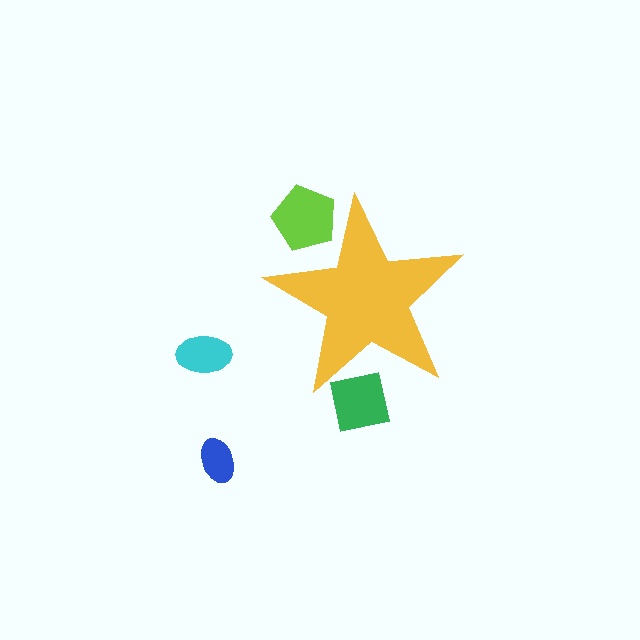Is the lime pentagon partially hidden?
Yes, the lime pentagon is partially hidden behind the yellow star.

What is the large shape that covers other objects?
A yellow star.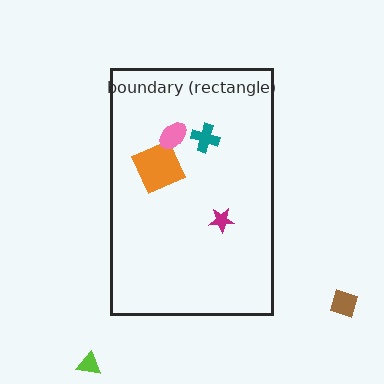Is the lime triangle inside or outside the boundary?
Outside.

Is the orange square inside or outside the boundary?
Inside.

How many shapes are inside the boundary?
4 inside, 2 outside.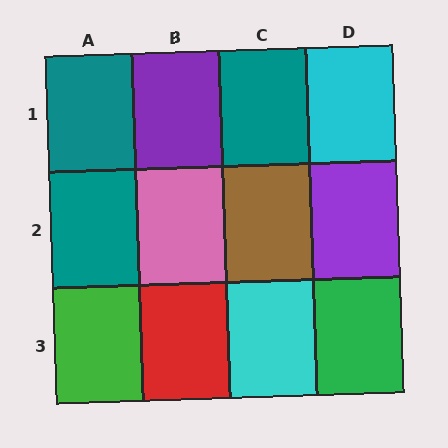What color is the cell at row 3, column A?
Green.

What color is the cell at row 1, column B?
Purple.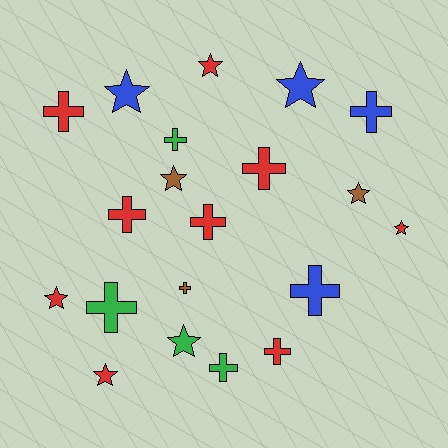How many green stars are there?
There is 1 green star.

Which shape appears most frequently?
Cross, with 11 objects.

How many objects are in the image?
There are 20 objects.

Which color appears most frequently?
Red, with 9 objects.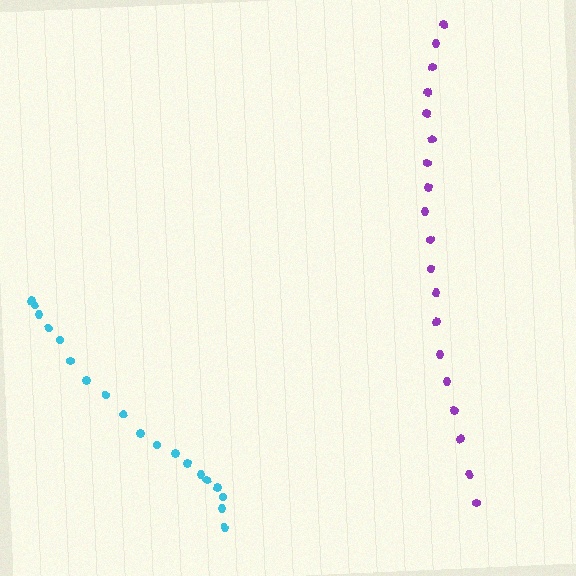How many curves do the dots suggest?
There are 2 distinct paths.